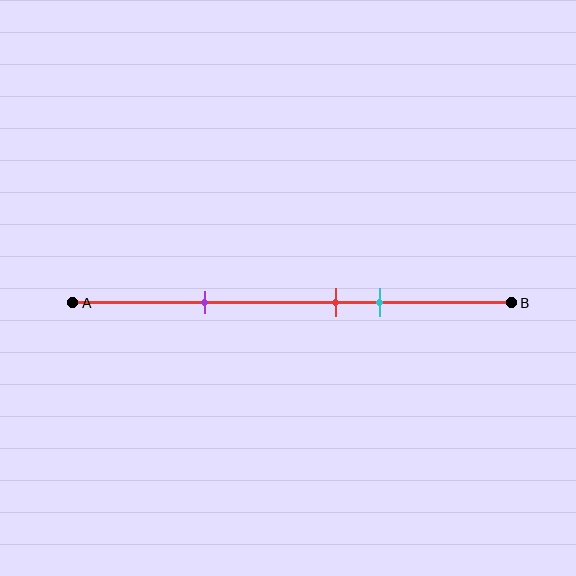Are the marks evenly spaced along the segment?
No, the marks are not evenly spaced.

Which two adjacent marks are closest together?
The red and cyan marks are the closest adjacent pair.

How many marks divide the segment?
There are 3 marks dividing the segment.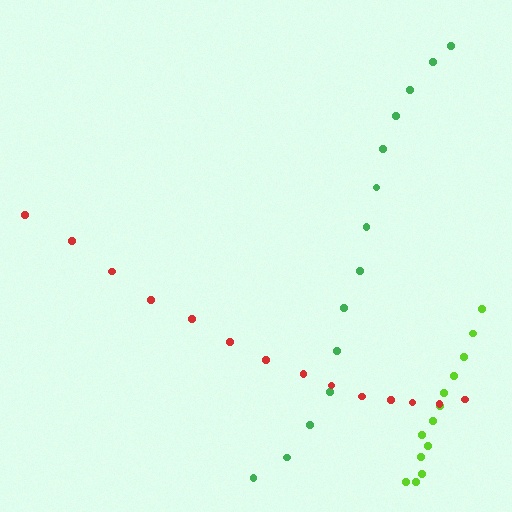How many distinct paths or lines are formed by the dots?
There are 3 distinct paths.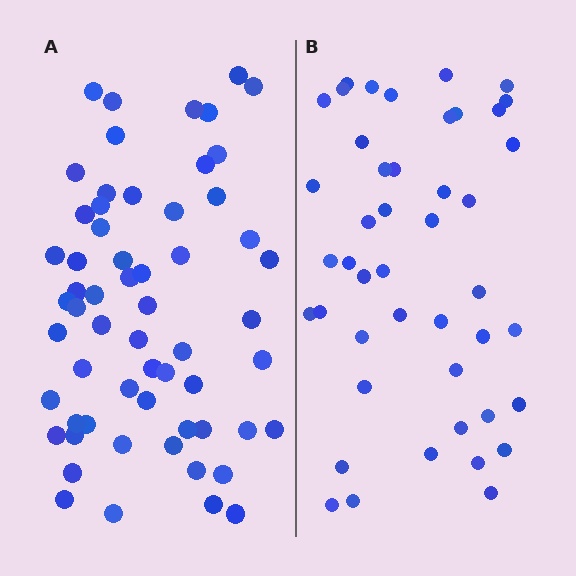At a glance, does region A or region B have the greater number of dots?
Region A (the left region) has more dots.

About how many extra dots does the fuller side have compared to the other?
Region A has approximately 15 more dots than region B.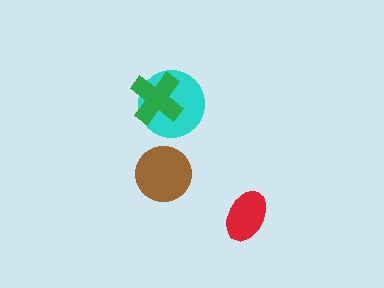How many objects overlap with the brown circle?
0 objects overlap with the brown circle.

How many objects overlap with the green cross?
1 object overlaps with the green cross.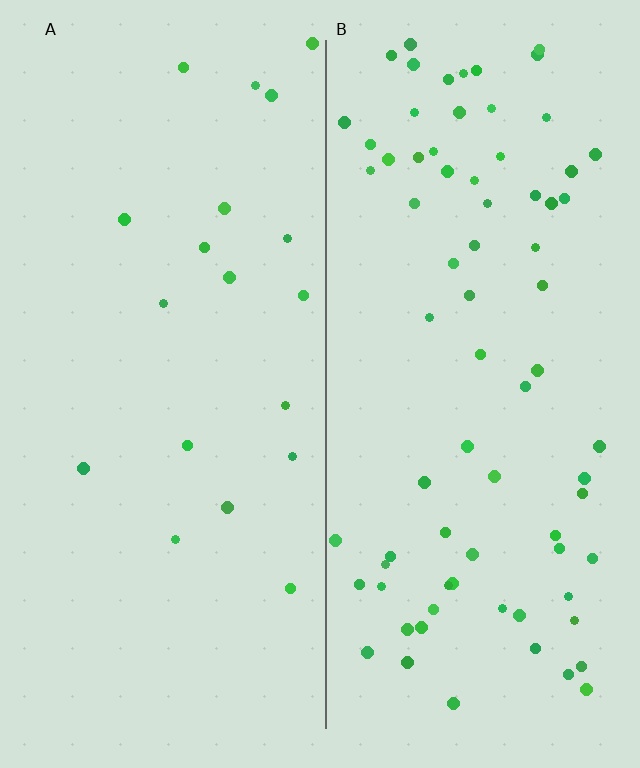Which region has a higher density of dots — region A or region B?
B (the right).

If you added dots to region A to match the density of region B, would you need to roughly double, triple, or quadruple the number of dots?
Approximately quadruple.